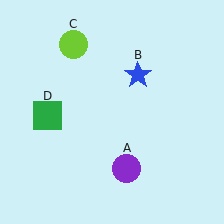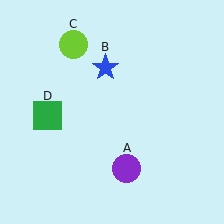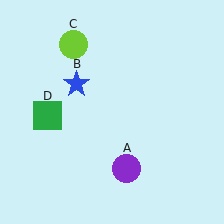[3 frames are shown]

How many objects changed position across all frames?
1 object changed position: blue star (object B).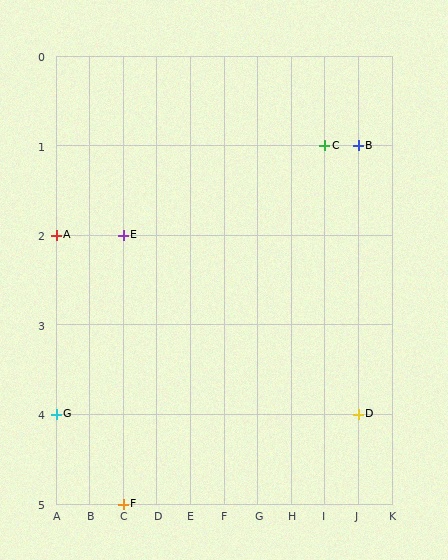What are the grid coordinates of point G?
Point G is at grid coordinates (A, 4).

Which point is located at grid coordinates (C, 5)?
Point F is at (C, 5).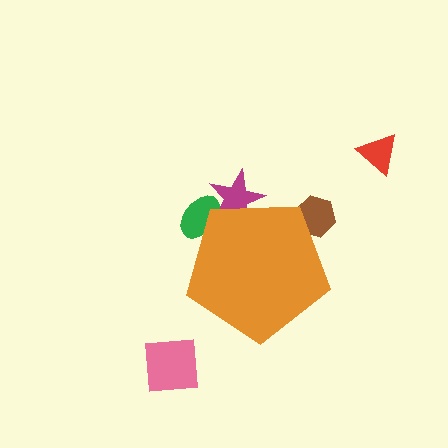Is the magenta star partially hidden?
Yes, the magenta star is partially hidden behind the orange pentagon.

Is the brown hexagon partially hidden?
Yes, the brown hexagon is partially hidden behind the orange pentagon.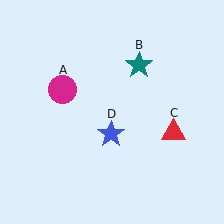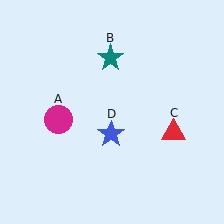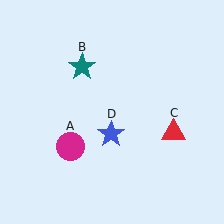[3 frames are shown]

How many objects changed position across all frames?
2 objects changed position: magenta circle (object A), teal star (object B).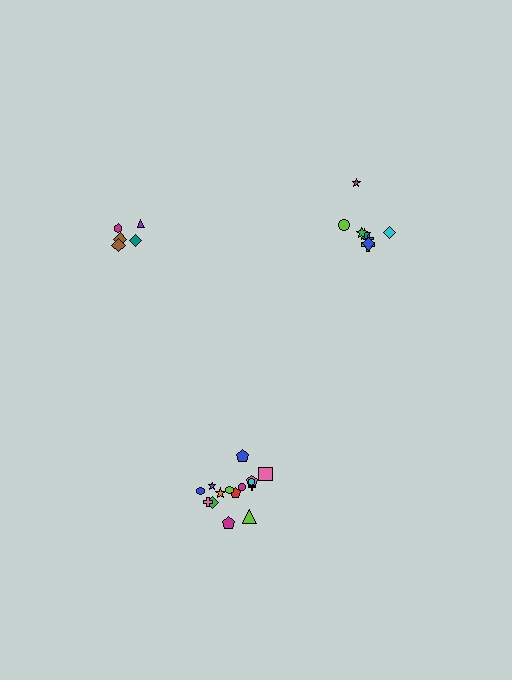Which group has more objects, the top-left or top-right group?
The top-right group.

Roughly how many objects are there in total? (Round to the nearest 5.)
Roughly 30 objects in total.